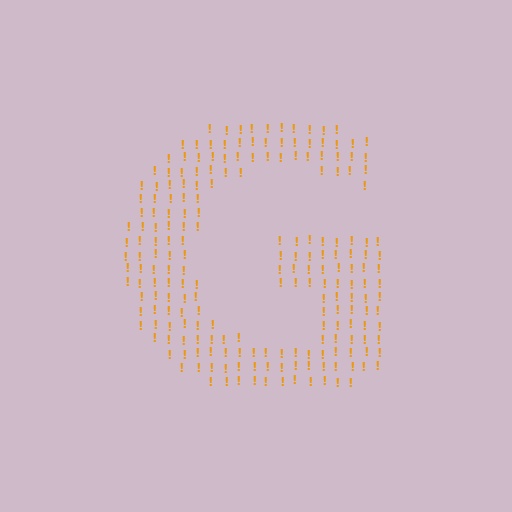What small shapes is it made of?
It is made of small exclamation marks.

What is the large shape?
The large shape is the letter G.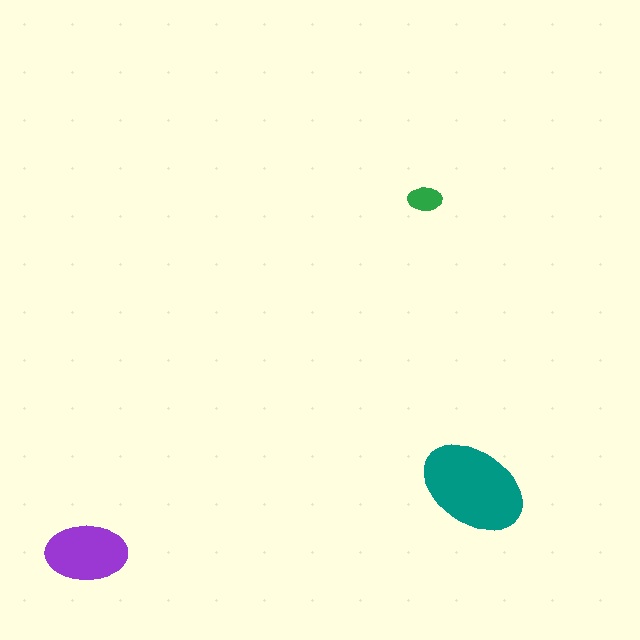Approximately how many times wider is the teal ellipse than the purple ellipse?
About 1.5 times wider.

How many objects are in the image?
There are 3 objects in the image.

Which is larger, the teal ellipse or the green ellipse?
The teal one.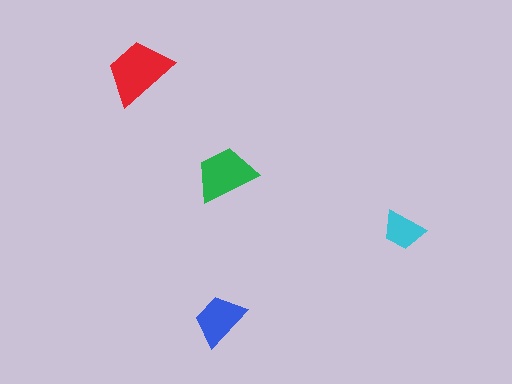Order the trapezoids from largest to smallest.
the red one, the green one, the blue one, the cyan one.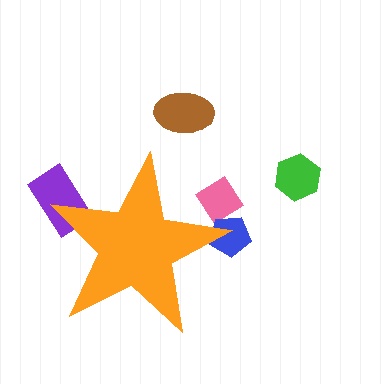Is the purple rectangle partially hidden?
Yes, the purple rectangle is partially hidden behind the orange star.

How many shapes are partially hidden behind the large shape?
3 shapes are partially hidden.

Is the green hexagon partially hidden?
No, the green hexagon is fully visible.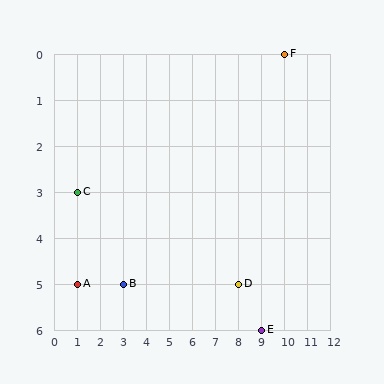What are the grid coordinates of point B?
Point B is at grid coordinates (3, 5).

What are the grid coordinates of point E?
Point E is at grid coordinates (9, 6).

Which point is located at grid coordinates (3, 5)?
Point B is at (3, 5).